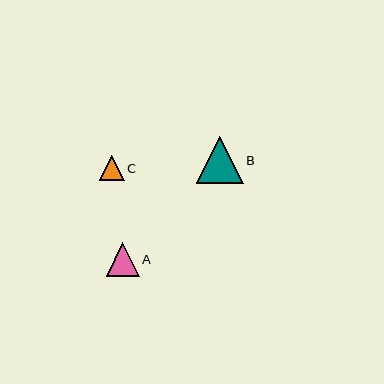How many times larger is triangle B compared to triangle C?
Triangle B is approximately 1.9 times the size of triangle C.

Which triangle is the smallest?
Triangle C is the smallest with a size of approximately 25 pixels.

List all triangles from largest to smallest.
From largest to smallest: B, A, C.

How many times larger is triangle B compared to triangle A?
Triangle B is approximately 1.4 times the size of triangle A.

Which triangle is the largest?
Triangle B is the largest with a size of approximately 47 pixels.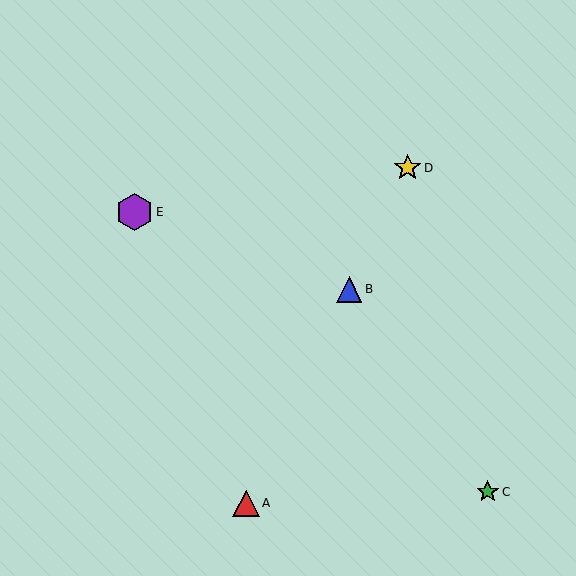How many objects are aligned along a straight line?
3 objects (A, B, D) are aligned along a straight line.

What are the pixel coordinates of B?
Object B is at (349, 289).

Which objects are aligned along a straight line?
Objects A, B, D are aligned along a straight line.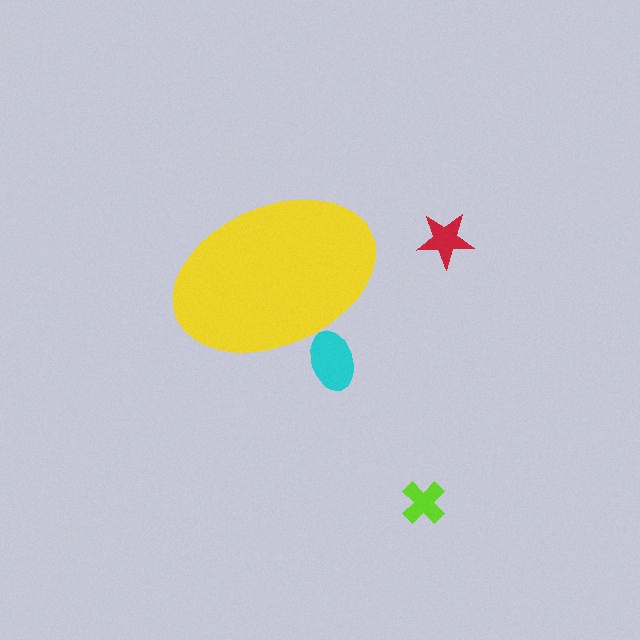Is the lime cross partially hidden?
No, the lime cross is fully visible.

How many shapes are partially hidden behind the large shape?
1 shape is partially hidden.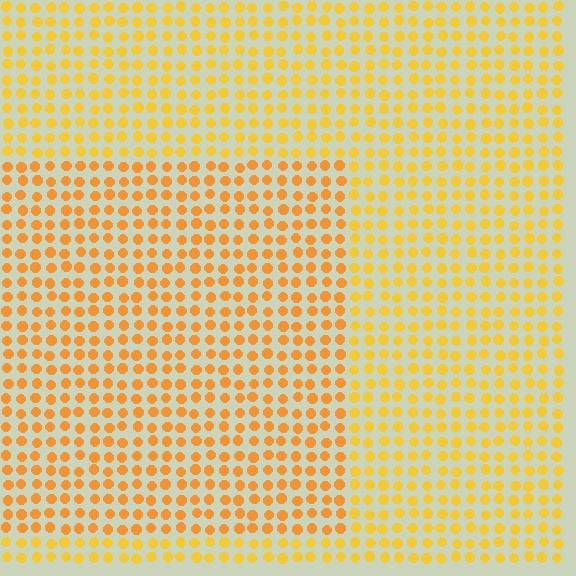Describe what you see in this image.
The image is filled with small yellow elements in a uniform arrangement. A rectangle-shaped region is visible where the elements are tinted to a slightly different hue, forming a subtle color boundary.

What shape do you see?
I see a rectangle.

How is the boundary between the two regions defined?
The boundary is defined purely by a slight shift in hue (about 17 degrees). Spacing, size, and orientation are identical on both sides.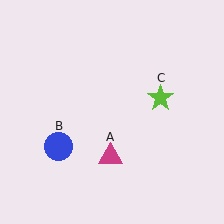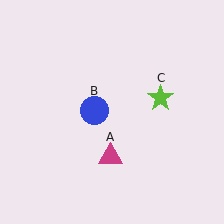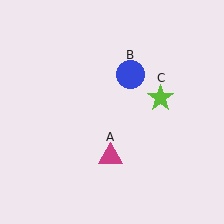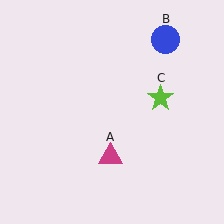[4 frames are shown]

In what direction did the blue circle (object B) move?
The blue circle (object B) moved up and to the right.